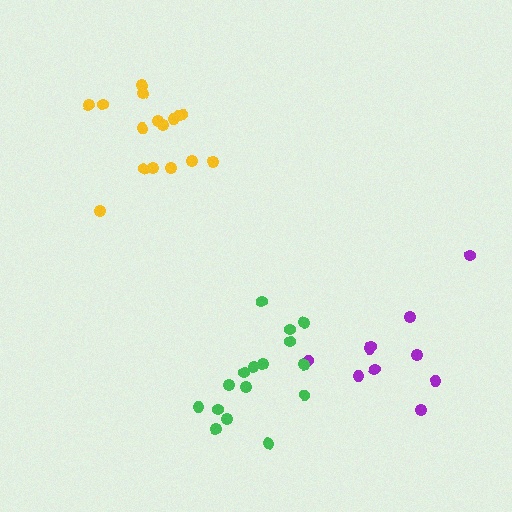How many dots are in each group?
Group 1: 10 dots, Group 2: 16 dots, Group 3: 16 dots (42 total).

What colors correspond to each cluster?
The clusters are colored: purple, green, yellow.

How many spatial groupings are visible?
There are 3 spatial groupings.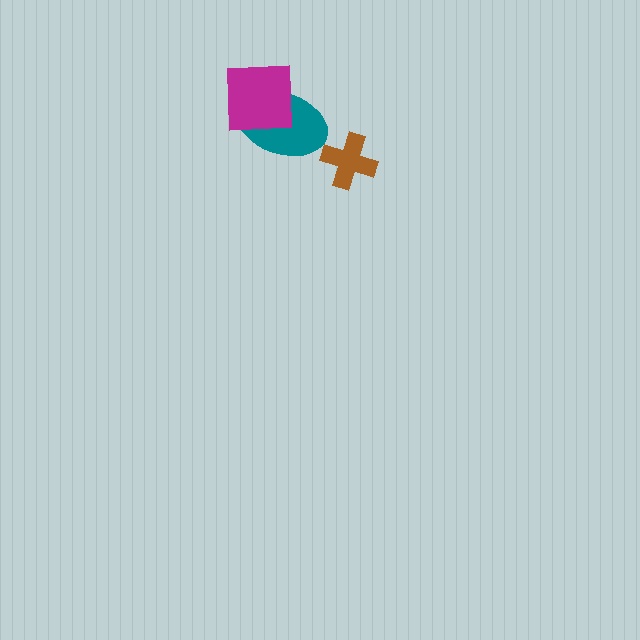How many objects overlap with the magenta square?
1 object overlaps with the magenta square.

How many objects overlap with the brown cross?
0 objects overlap with the brown cross.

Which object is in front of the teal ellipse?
The magenta square is in front of the teal ellipse.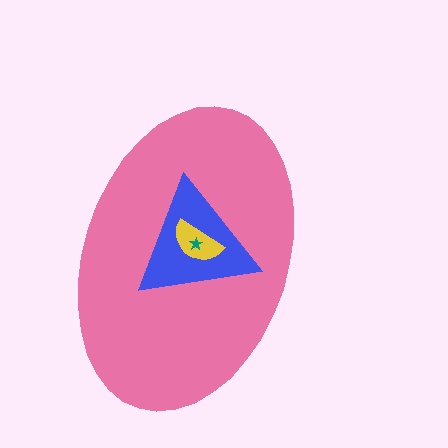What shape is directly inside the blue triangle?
The yellow semicircle.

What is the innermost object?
The teal star.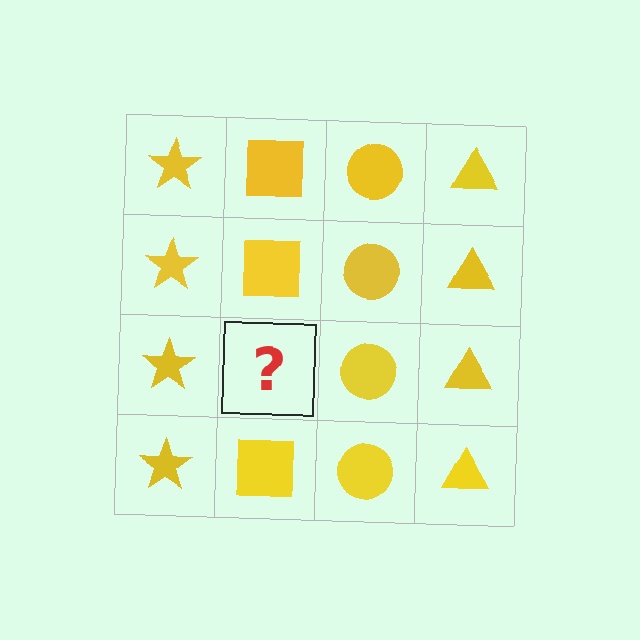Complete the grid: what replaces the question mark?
The question mark should be replaced with a yellow square.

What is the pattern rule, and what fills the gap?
The rule is that each column has a consistent shape. The gap should be filled with a yellow square.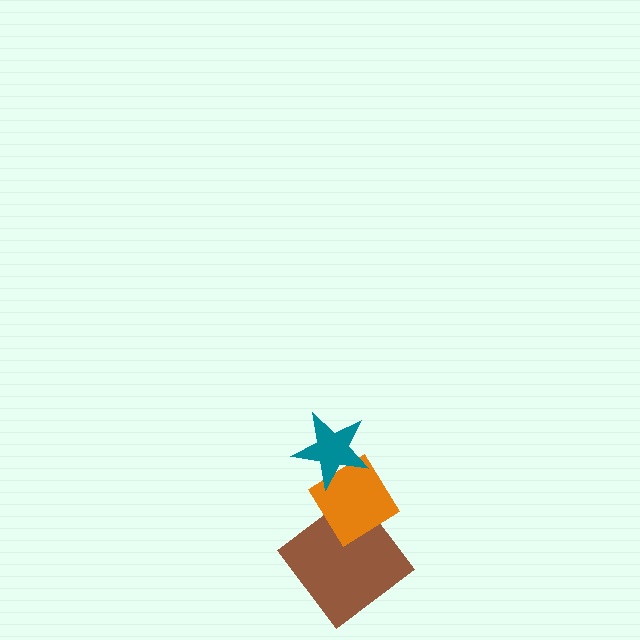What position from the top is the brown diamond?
The brown diamond is 3rd from the top.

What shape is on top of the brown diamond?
The orange diamond is on top of the brown diamond.